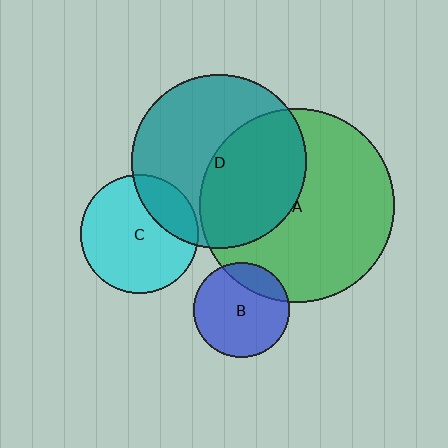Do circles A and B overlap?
Yes.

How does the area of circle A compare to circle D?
Approximately 1.2 times.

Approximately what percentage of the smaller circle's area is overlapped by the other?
Approximately 20%.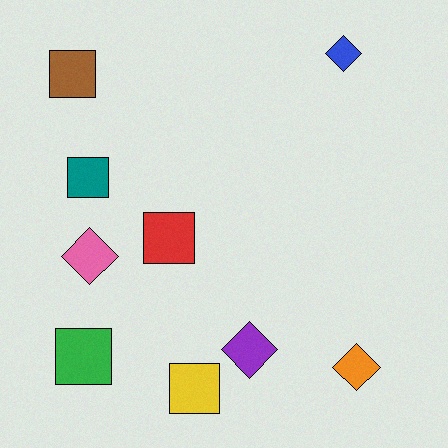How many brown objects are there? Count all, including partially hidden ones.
There is 1 brown object.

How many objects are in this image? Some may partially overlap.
There are 9 objects.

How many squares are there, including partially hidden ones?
There are 5 squares.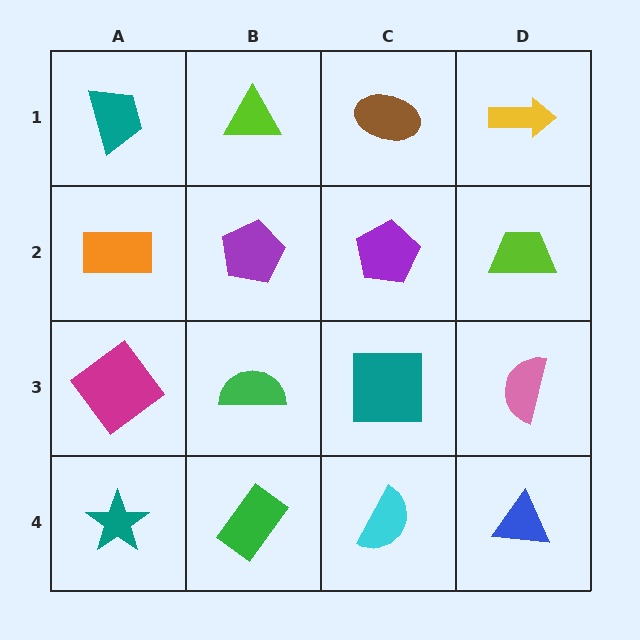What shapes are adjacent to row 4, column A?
A magenta diamond (row 3, column A), a green rectangle (row 4, column B).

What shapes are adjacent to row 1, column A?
An orange rectangle (row 2, column A), a lime triangle (row 1, column B).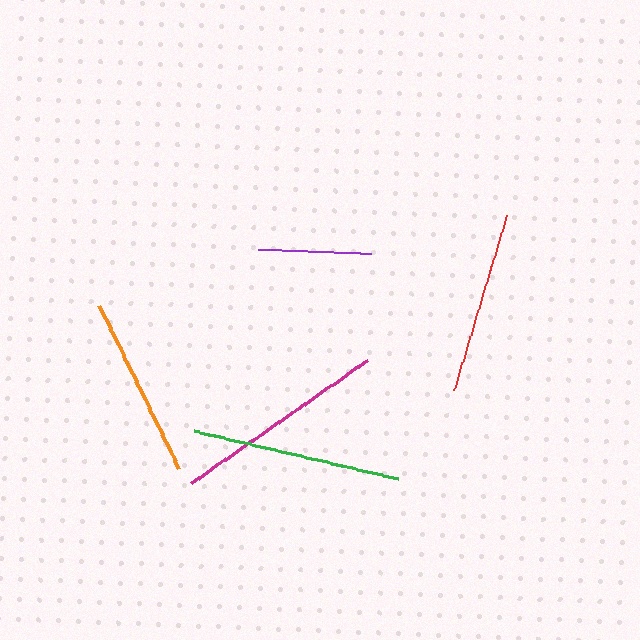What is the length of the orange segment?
The orange segment is approximately 182 pixels long.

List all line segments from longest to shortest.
From longest to shortest: magenta, green, red, orange, purple.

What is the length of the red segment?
The red segment is approximately 182 pixels long.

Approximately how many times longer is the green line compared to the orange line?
The green line is approximately 1.2 times the length of the orange line.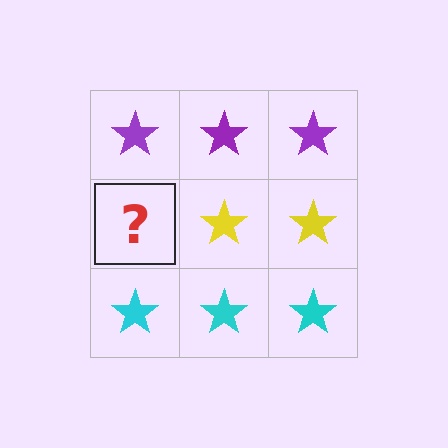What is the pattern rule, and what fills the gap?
The rule is that each row has a consistent color. The gap should be filled with a yellow star.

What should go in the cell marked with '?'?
The missing cell should contain a yellow star.